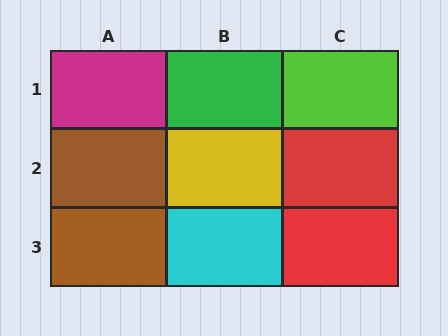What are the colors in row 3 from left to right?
Brown, cyan, red.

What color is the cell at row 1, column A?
Magenta.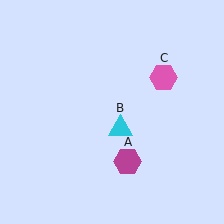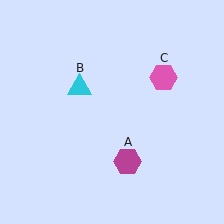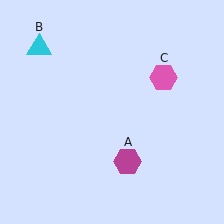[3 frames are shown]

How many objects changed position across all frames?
1 object changed position: cyan triangle (object B).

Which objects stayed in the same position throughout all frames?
Magenta hexagon (object A) and pink hexagon (object C) remained stationary.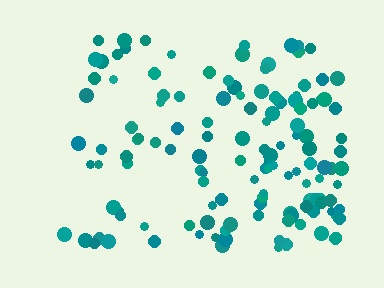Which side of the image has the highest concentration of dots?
The right.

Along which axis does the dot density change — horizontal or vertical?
Horizontal.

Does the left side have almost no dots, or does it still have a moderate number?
Still a moderate number, just noticeably fewer than the right.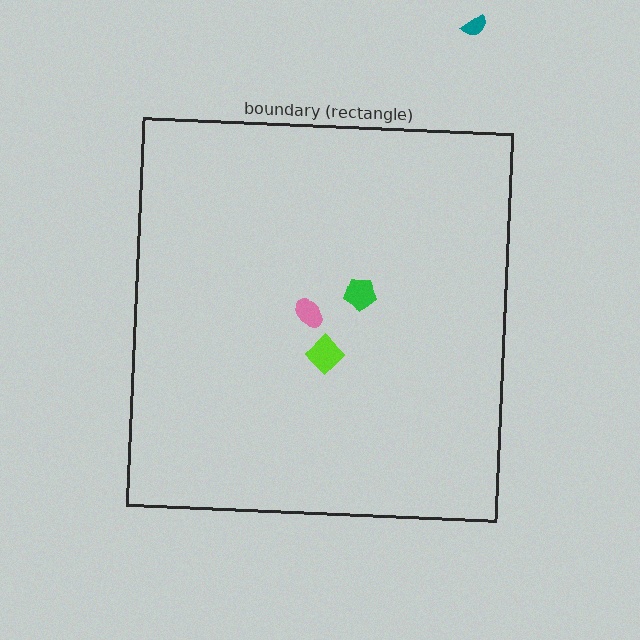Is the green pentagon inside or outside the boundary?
Inside.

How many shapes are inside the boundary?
3 inside, 1 outside.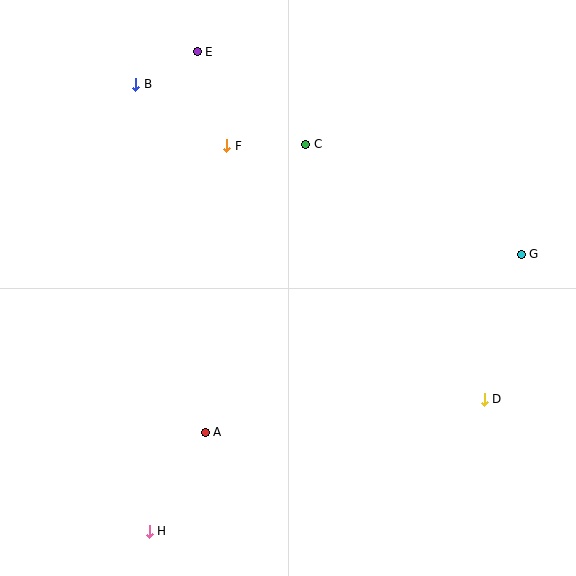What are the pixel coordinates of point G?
Point G is at (521, 254).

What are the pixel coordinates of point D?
Point D is at (484, 399).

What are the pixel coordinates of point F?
Point F is at (227, 146).